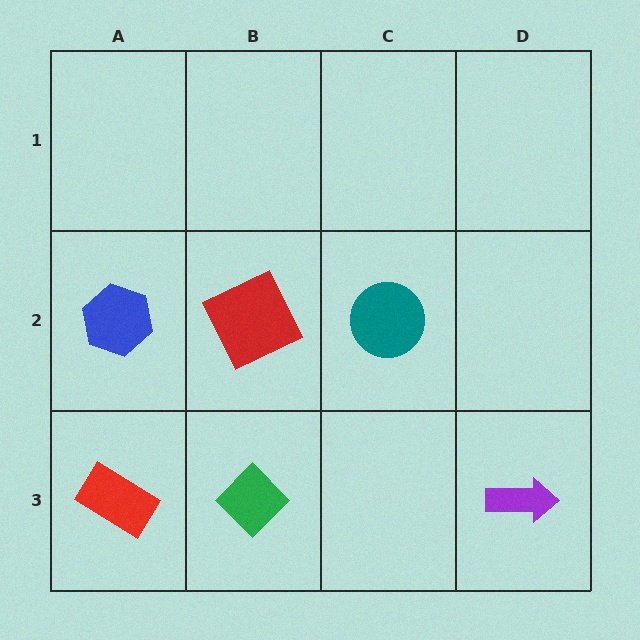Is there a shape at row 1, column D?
No, that cell is empty.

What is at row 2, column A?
A blue hexagon.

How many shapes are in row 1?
0 shapes.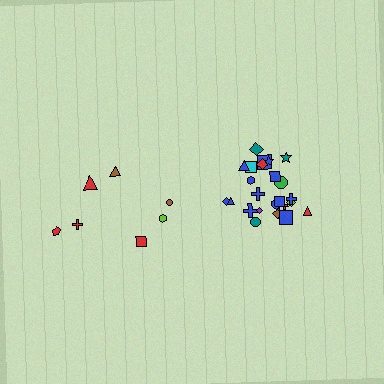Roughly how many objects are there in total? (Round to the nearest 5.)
Roughly 30 objects in total.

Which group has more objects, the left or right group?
The right group.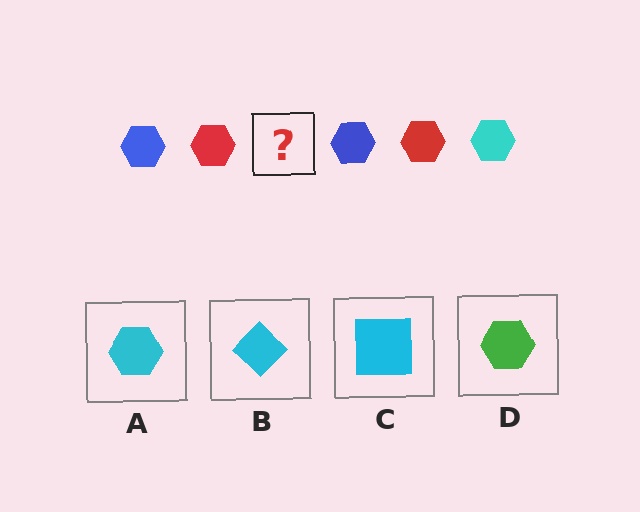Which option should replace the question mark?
Option A.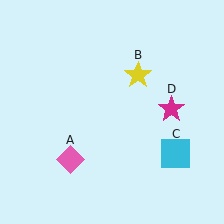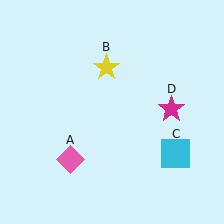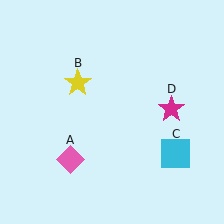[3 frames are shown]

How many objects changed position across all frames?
1 object changed position: yellow star (object B).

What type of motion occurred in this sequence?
The yellow star (object B) rotated counterclockwise around the center of the scene.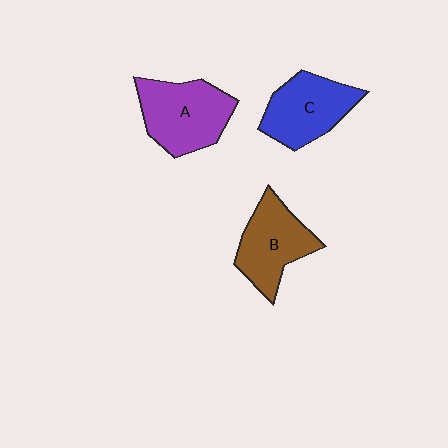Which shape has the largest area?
Shape A (purple).